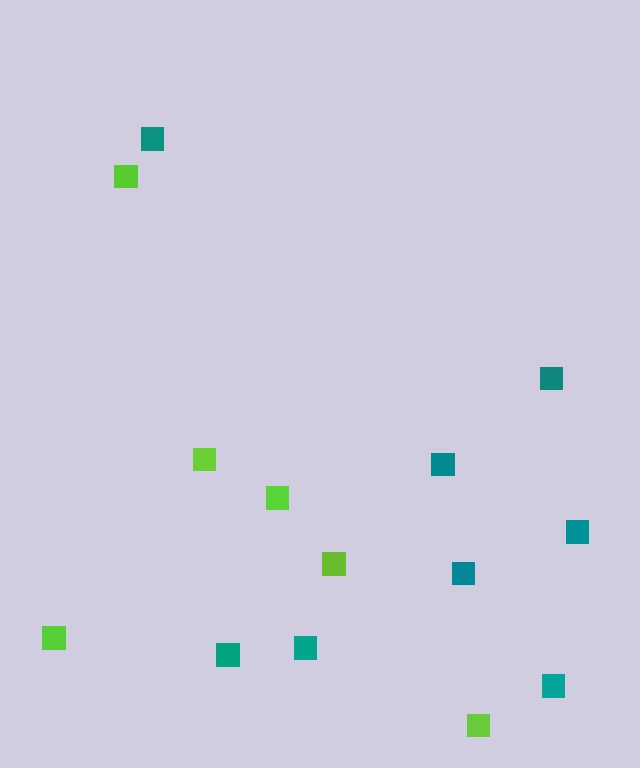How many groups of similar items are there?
There are 2 groups: one group of teal squares (8) and one group of lime squares (6).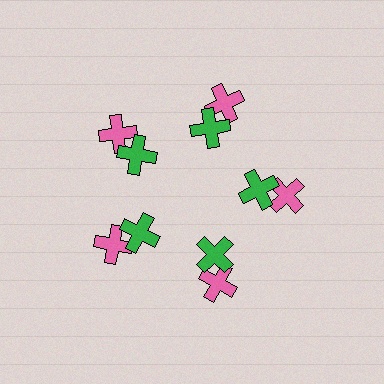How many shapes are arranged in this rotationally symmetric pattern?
There are 10 shapes, arranged in 5 groups of 2.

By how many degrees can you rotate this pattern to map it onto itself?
The pattern maps onto itself every 72 degrees of rotation.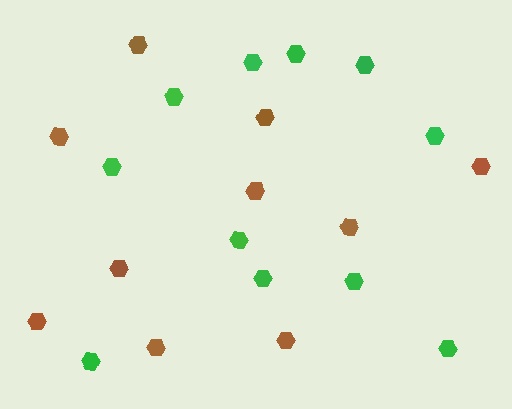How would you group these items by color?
There are 2 groups: one group of green hexagons (11) and one group of brown hexagons (10).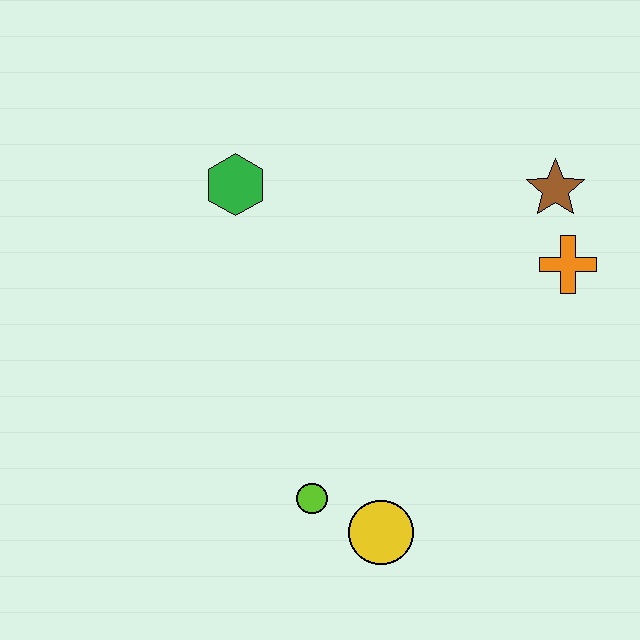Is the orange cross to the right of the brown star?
Yes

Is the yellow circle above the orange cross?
No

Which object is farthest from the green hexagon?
The yellow circle is farthest from the green hexagon.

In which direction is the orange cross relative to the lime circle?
The orange cross is to the right of the lime circle.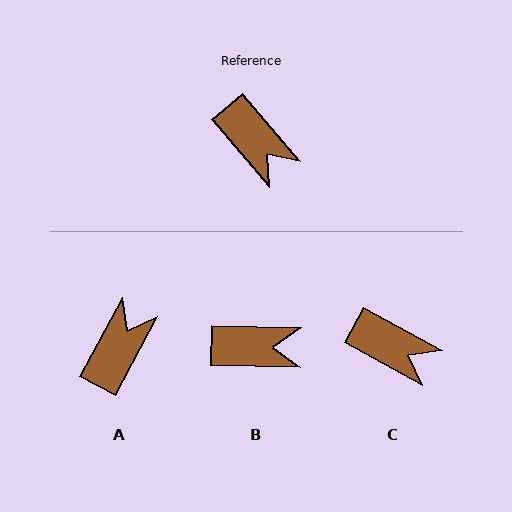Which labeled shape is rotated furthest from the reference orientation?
A, about 111 degrees away.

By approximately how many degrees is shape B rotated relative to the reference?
Approximately 48 degrees counter-clockwise.